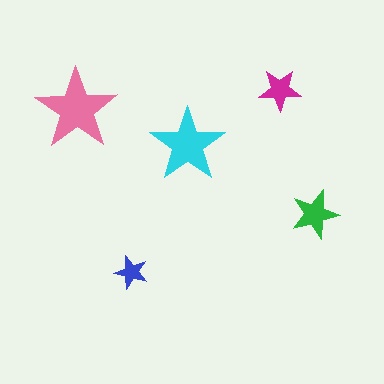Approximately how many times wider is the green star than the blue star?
About 1.5 times wider.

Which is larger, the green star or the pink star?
The pink one.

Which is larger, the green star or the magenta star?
The green one.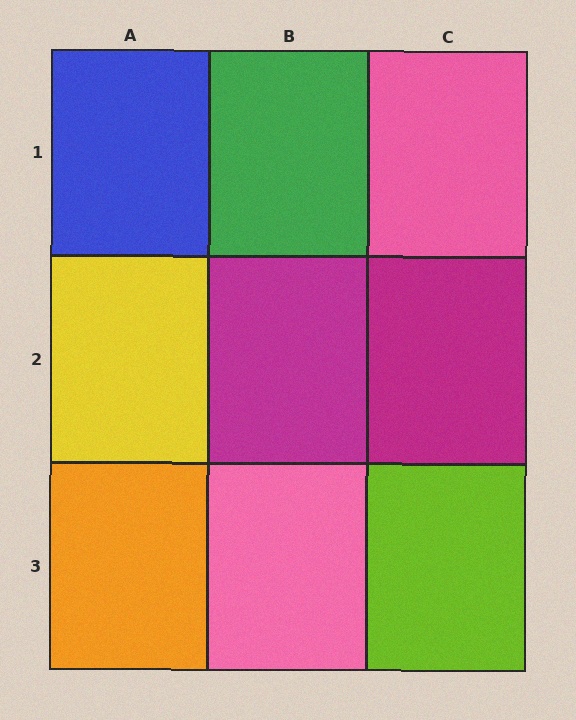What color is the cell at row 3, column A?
Orange.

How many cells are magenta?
2 cells are magenta.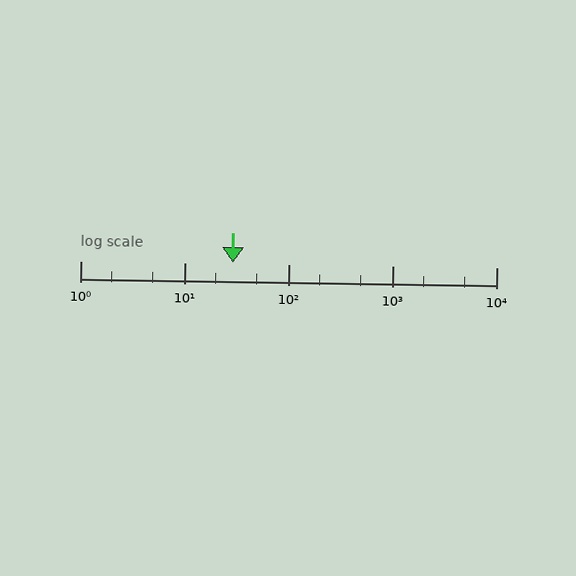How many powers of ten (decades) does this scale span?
The scale spans 4 decades, from 1 to 10000.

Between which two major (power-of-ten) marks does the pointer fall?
The pointer is between 10 and 100.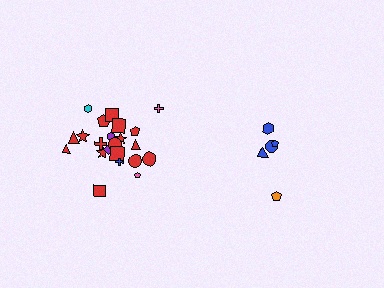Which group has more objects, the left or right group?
The left group.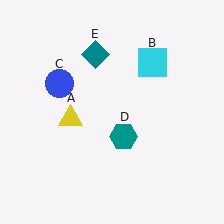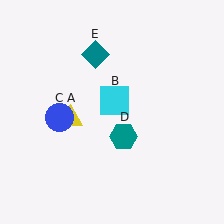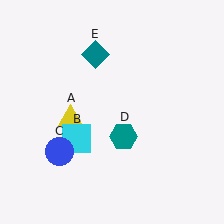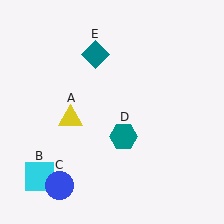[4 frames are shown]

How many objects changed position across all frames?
2 objects changed position: cyan square (object B), blue circle (object C).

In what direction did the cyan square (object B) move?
The cyan square (object B) moved down and to the left.